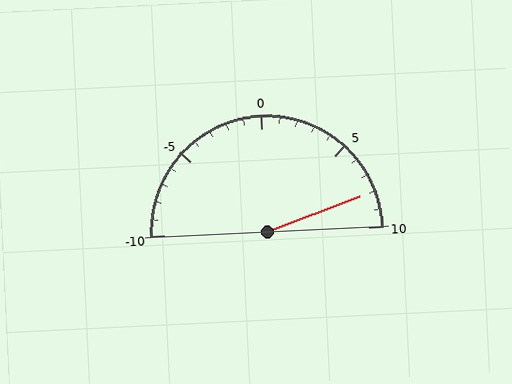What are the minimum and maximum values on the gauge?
The gauge ranges from -10 to 10.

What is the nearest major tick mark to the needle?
The nearest major tick mark is 10.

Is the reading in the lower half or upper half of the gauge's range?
The reading is in the upper half of the range (-10 to 10).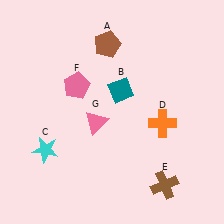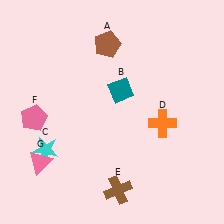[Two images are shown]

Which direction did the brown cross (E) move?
The brown cross (E) moved left.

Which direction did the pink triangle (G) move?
The pink triangle (G) moved left.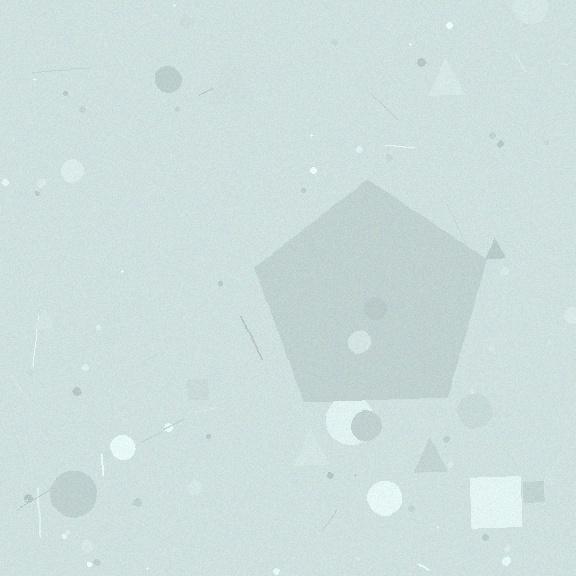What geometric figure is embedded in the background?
A pentagon is embedded in the background.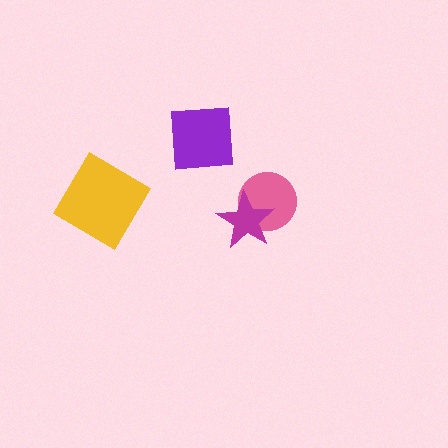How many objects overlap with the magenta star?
1 object overlaps with the magenta star.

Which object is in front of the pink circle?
The magenta star is in front of the pink circle.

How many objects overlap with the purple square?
0 objects overlap with the purple square.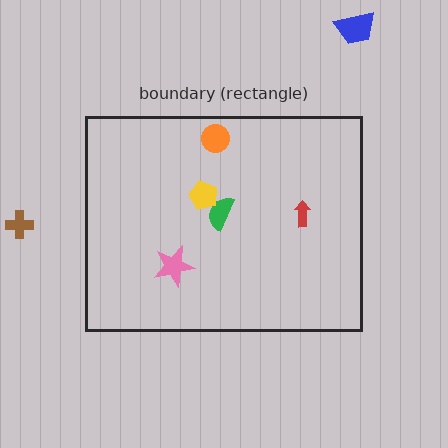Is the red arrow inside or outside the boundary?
Inside.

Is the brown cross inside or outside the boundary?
Outside.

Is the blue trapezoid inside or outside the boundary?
Outside.